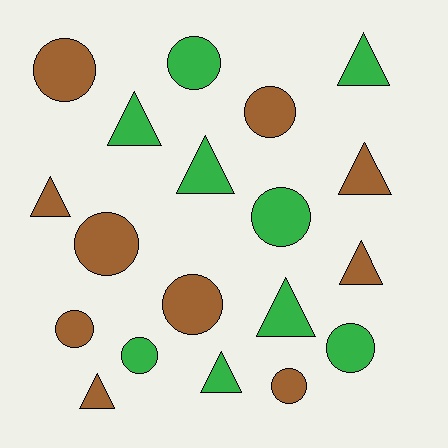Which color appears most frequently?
Brown, with 10 objects.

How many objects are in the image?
There are 19 objects.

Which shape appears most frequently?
Circle, with 10 objects.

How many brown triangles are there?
There are 4 brown triangles.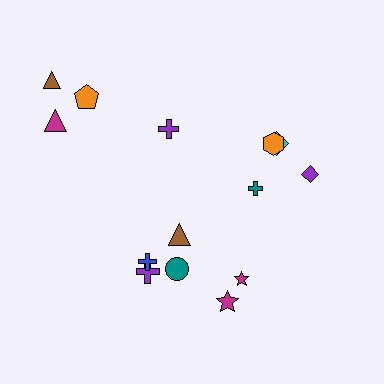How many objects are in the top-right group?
There are 5 objects.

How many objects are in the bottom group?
There are 6 objects.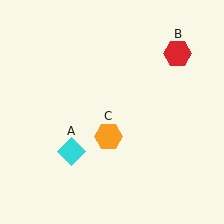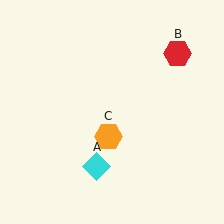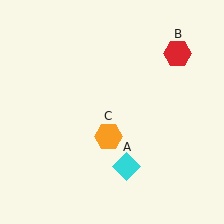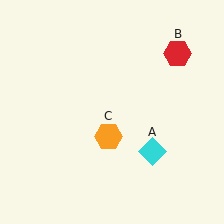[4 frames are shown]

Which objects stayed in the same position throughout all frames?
Red hexagon (object B) and orange hexagon (object C) remained stationary.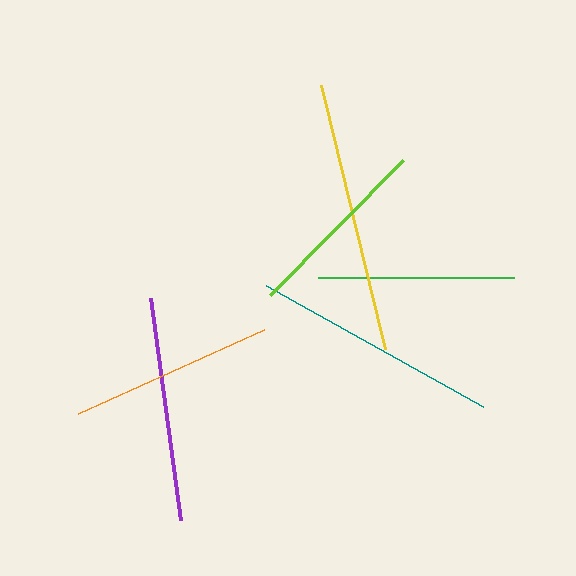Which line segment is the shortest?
The lime line is the shortest at approximately 189 pixels.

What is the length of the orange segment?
The orange segment is approximately 204 pixels long.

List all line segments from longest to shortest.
From longest to shortest: yellow, teal, purple, orange, green, lime.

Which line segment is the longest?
The yellow line is the longest at approximately 272 pixels.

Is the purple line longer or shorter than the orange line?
The purple line is longer than the orange line.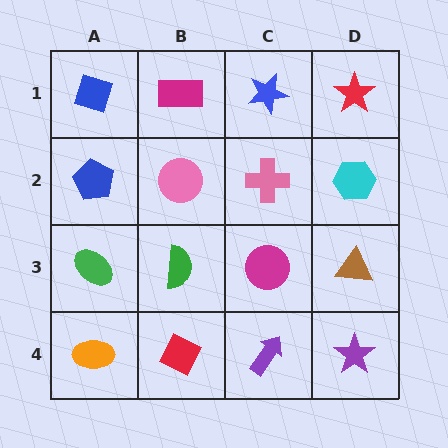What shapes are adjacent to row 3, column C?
A pink cross (row 2, column C), a purple arrow (row 4, column C), a green semicircle (row 3, column B), a brown triangle (row 3, column D).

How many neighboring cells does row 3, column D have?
3.